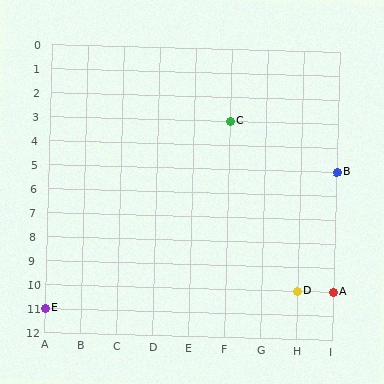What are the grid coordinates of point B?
Point B is at grid coordinates (I, 5).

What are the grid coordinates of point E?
Point E is at grid coordinates (A, 11).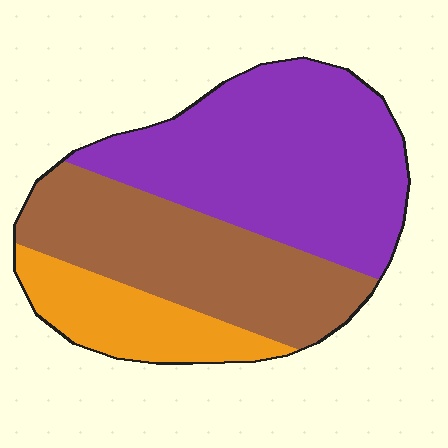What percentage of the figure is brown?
Brown takes up about one third (1/3) of the figure.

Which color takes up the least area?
Orange, at roughly 15%.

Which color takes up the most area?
Purple, at roughly 45%.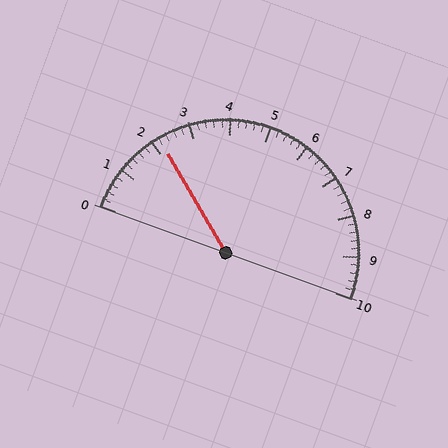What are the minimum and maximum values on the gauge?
The gauge ranges from 0 to 10.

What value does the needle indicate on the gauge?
The needle indicates approximately 2.2.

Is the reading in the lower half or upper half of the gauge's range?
The reading is in the lower half of the range (0 to 10).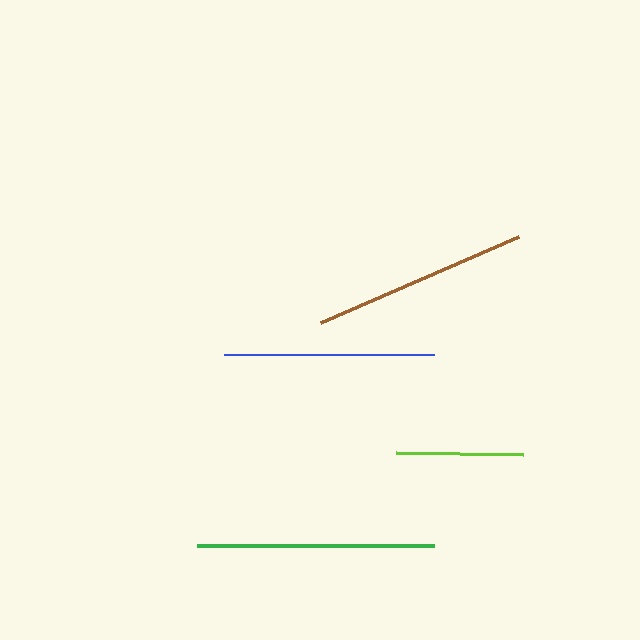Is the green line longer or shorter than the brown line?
The green line is longer than the brown line.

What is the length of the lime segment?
The lime segment is approximately 127 pixels long.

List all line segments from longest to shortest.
From longest to shortest: green, brown, blue, lime.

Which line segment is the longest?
The green line is the longest at approximately 236 pixels.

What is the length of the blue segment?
The blue segment is approximately 210 pixels long.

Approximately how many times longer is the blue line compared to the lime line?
The blue line is approximately 1.7 times the length of the lime line.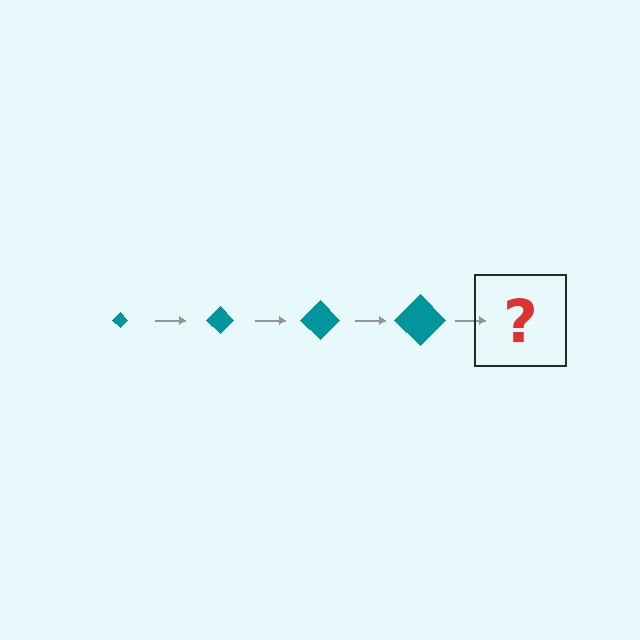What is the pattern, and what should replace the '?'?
The pattern is that the diamond gets progressively larger each step. The '?' should be a teal diamond, larger than the previous one.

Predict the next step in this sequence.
The next step is a teal diamond, larger than the previous one.